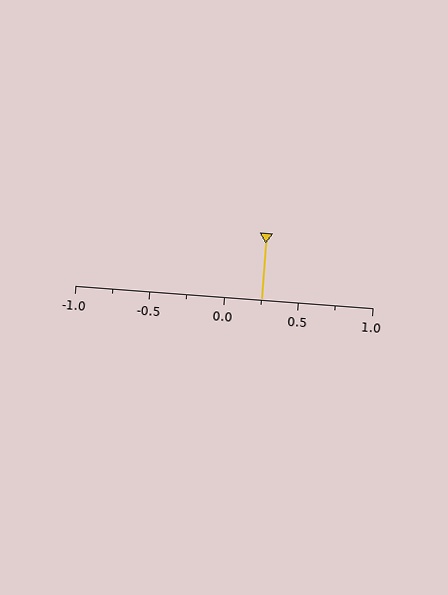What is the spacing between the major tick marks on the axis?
The major ticks are spaced 0.5 apart.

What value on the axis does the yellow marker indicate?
The marker indicates approximately 0.25.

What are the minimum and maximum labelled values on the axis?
The axis runs from -1.0 to 1.0.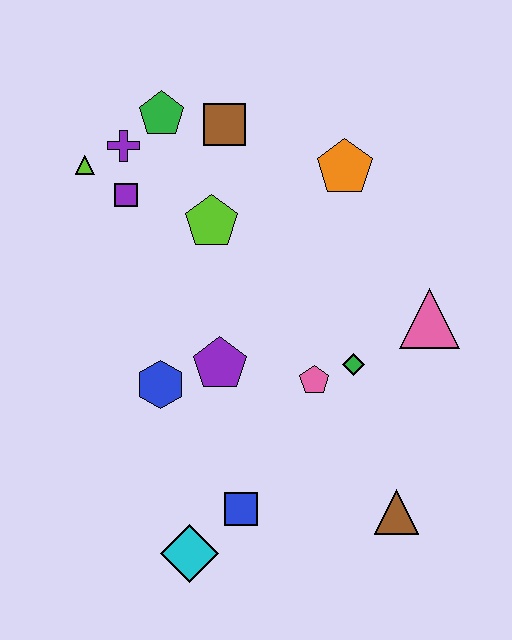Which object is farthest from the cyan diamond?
The green pentagon is farthest from the cyan diamond.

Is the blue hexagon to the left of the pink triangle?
Yes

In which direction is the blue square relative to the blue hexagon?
The blue square is below the blue hexagon.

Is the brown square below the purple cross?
No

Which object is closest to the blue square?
The cyan diamond is closest to the blue square.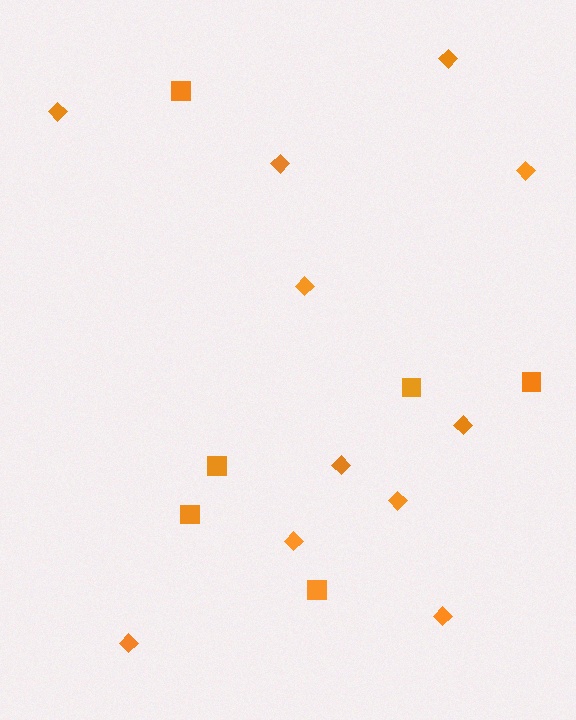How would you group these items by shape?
There are 2 groups: one group of diamonds (11) and one group of squares (6).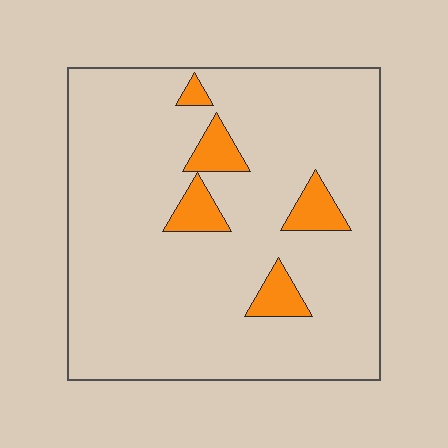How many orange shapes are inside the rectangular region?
5.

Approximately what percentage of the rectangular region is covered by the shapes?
Approximately 10%.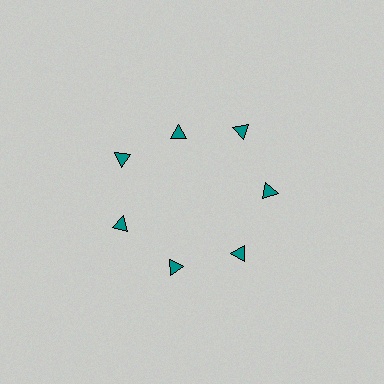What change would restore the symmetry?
The symmetry would be restored by moving it outward, back onto the ring so that all 7 triangles sit at equal angles and equal distance from the center.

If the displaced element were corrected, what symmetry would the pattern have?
It would have 7-fold rotational symmetry — the pattern would map onto itself every 51 degrees.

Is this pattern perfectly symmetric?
No. The 7 teal triangles are arranged in a ring, but one element near the 12 o'clock position is pulled inward toward the center, breaking the 7-fold rotational symmetry.